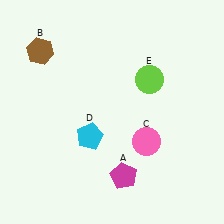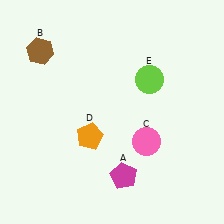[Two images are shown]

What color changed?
The pentagon (D) changed from cyan in Image 1 to orange in Image 2.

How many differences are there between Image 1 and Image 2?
There is 1 difference between the two images.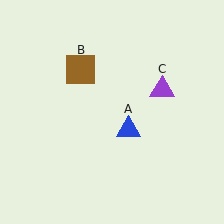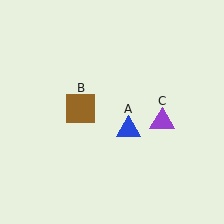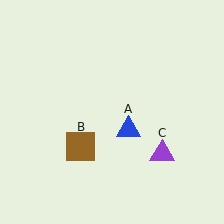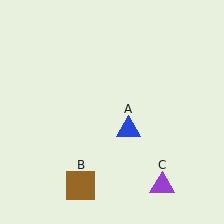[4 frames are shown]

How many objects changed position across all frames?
2 objects changed position: brown square (object B), purple triangle (object C).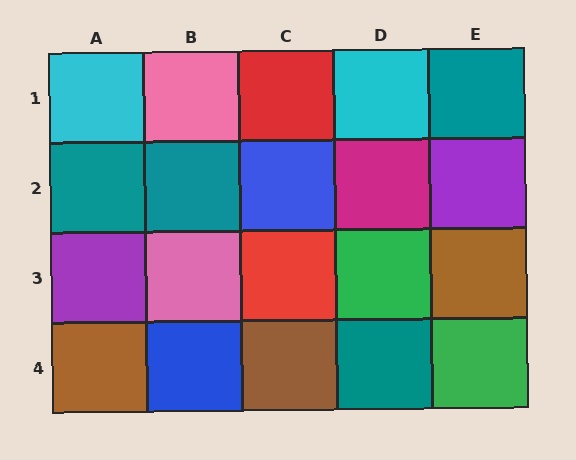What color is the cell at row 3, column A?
Purple.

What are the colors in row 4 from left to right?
Brown, blue, brown, teal, green.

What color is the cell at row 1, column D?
Cyan.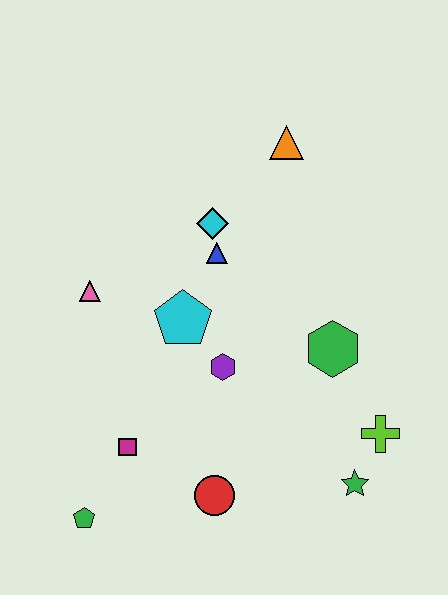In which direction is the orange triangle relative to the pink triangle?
The orange triangle is to the right of the pink triangle.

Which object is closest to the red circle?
The magenta square is closest to the red circle.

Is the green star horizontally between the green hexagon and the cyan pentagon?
No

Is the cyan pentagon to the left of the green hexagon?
Yes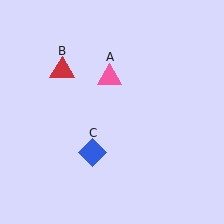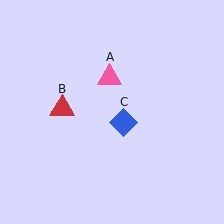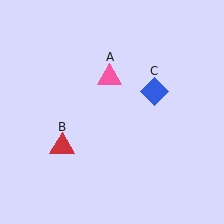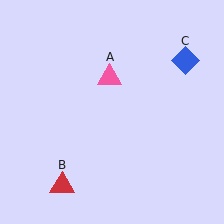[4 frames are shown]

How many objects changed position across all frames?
2 objects changed position: red triangle (object B), blue diamond (object C).